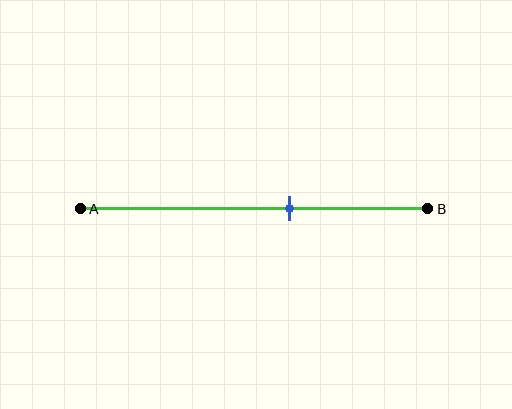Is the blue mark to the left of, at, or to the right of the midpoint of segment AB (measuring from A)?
The blue mark is to the right of the midpoint of segment AB.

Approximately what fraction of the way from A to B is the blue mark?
The blue mark is approximately 60% of the way from A to B.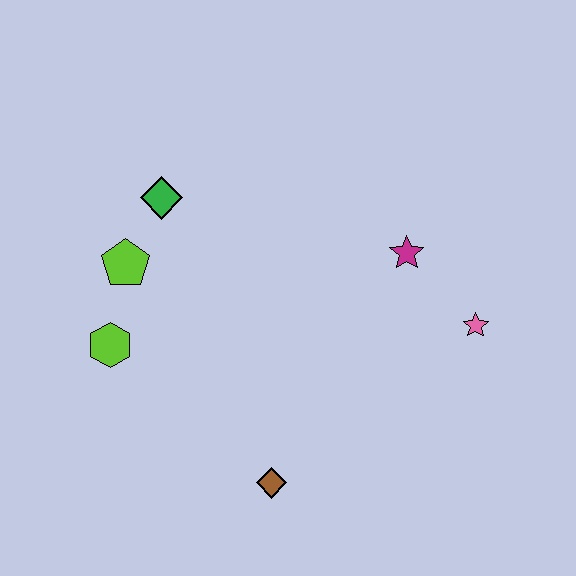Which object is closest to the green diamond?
The lime pentagon is closest to the green diamond.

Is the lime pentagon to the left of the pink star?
Yes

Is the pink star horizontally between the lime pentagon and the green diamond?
No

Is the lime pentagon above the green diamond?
No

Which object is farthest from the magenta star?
The lime hexagon is farthest from the magenta star.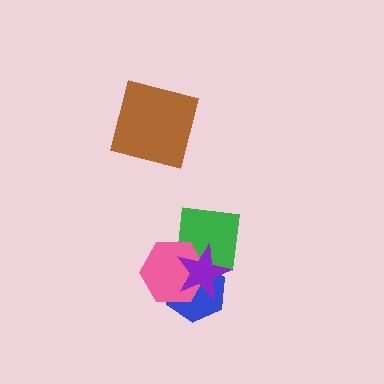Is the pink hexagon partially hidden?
Yes, it is partially covered by another shape.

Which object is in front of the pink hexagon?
The purple star is in front of the pink hexagon.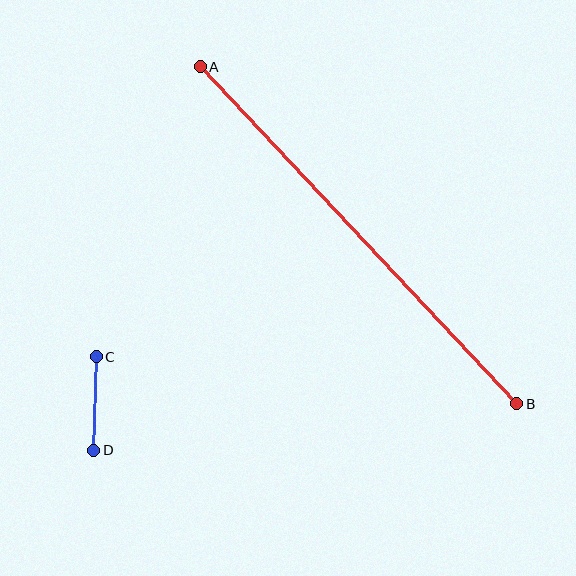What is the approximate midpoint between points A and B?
The midpoint is at approximately (359, 235) pixels.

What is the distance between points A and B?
The distance is approximately 462 pixels.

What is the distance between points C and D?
The distance is approximately 94 pixels.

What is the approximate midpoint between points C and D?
The midpoint is at approximately (95, 403) pixels.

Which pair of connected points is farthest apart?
Points A and B are farthest apart.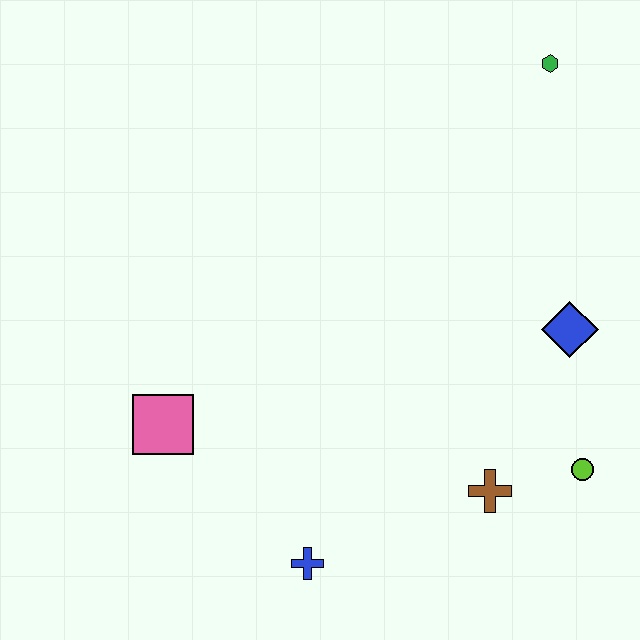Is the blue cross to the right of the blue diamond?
No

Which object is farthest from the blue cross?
The green hexagon is farthest from the blue cross.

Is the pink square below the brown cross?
No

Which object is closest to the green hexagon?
The blue diamond is closest to the green hexagon.